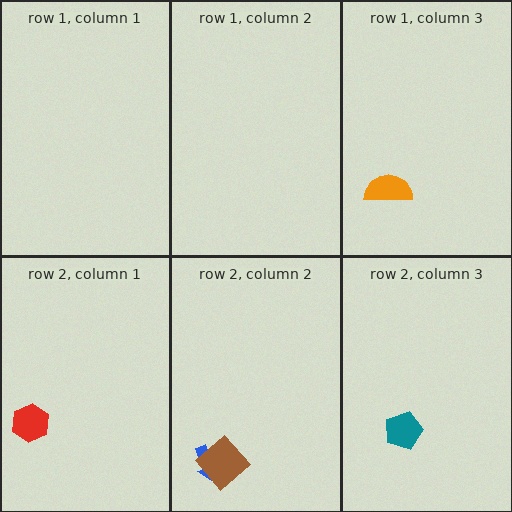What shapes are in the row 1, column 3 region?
The orange semicircle.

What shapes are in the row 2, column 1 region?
The red hexagon.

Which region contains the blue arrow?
The row 2, column 2 region.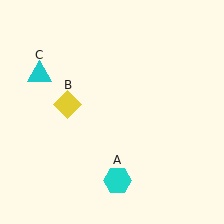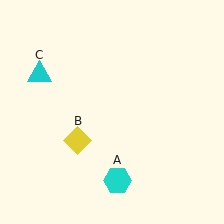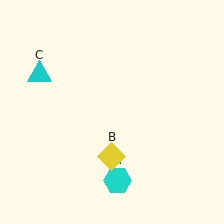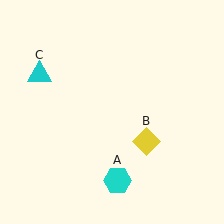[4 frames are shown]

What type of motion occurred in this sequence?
The yellow diamond (object B) rotated counterclockwise around the center of the scene.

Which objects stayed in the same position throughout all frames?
Cyan hexagon (object A) and cyan triangle (object C) remained stationary.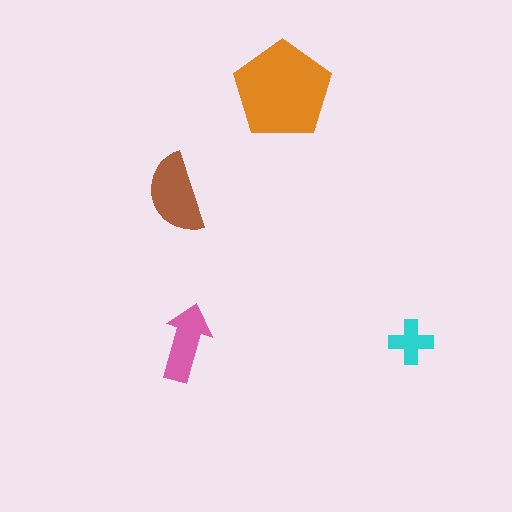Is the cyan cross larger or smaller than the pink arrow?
Smaller.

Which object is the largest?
The orange pentagon.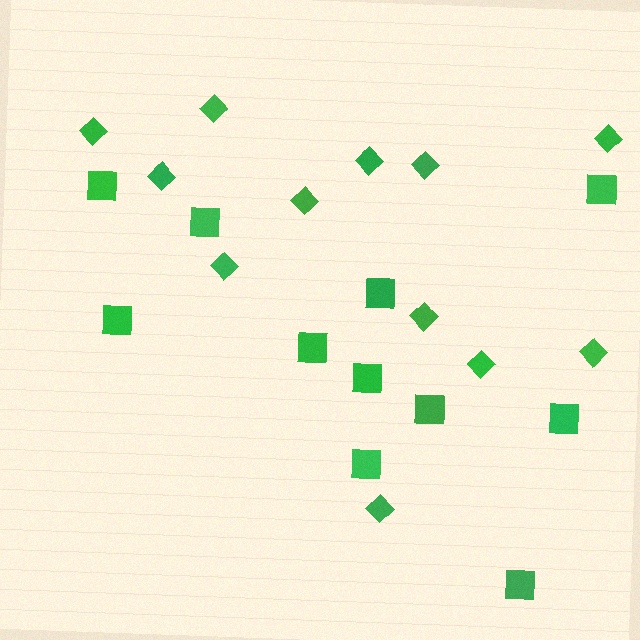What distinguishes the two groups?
There are 2 groups: one group of squares (11) and one group of diamonds (12).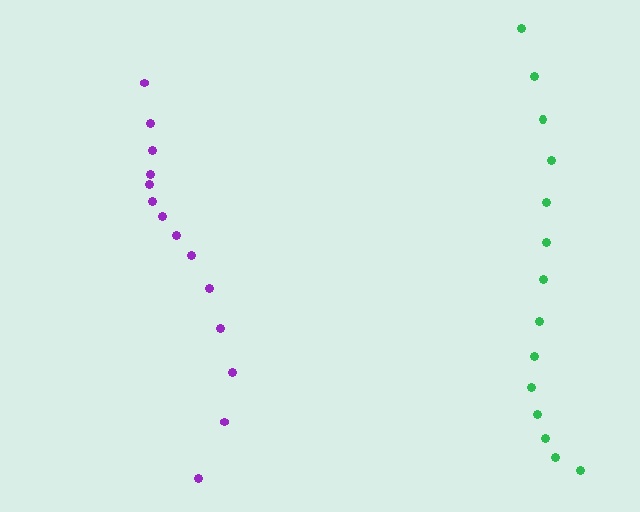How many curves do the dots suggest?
There are 2 distinct paths.